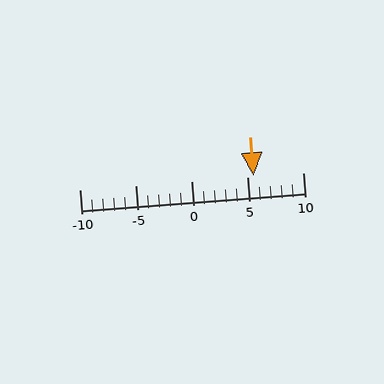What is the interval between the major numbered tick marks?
The major tick marks are spaced 5 units apart.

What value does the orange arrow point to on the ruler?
The orange arrow points to approximately 6.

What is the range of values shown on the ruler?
The ruler shows values from -10 to 10.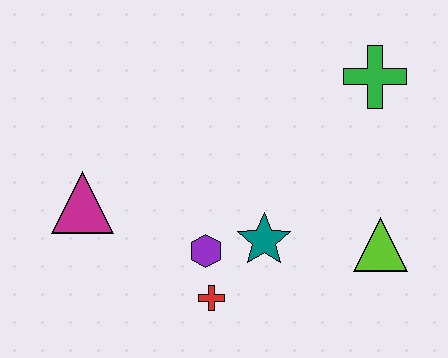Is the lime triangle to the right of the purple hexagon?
Yes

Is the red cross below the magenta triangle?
Yes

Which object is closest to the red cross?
The purple hexagon is closest to the red cross.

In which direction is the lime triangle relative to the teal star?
The lime triangle is to the right of the teal star.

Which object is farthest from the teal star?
The green cross is farthest from the teal star.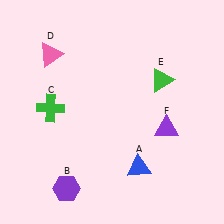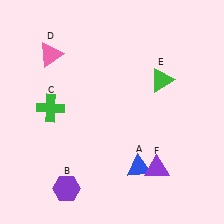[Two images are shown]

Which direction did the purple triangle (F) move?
The purple triangle (F) moved down.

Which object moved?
The purple triangle (F) moved down.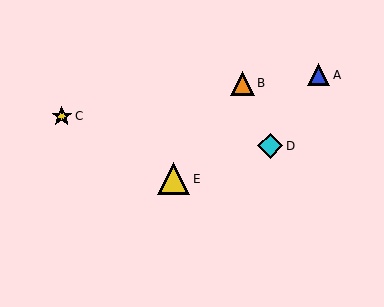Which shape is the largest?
The yellow triangle (labeled E) is the largest.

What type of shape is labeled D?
Shape D is a cyan diamond.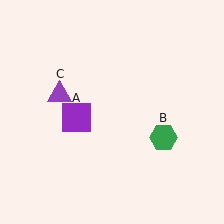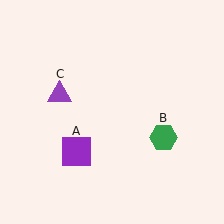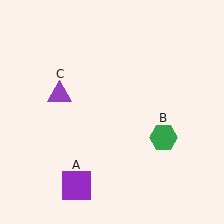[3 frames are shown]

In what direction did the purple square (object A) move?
The purple square (object A) moved down.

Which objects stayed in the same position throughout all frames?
Green hexagon (object B) and purple triangle (object C) remained stationary.